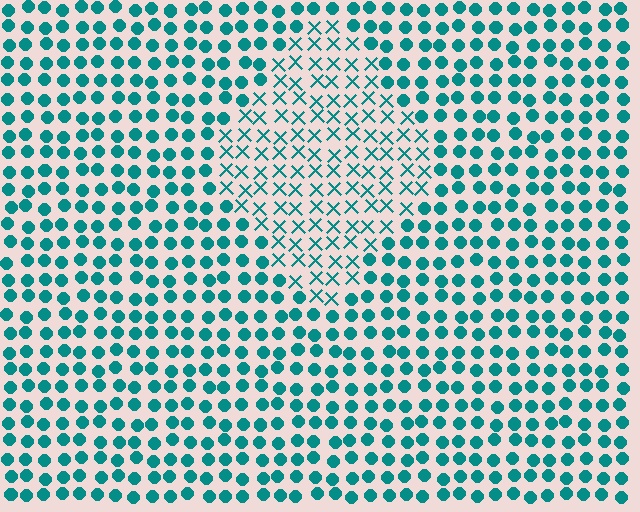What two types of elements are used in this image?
The image uses X marks inside the diamond region and circles outside it.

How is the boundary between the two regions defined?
The boundary is defined by a change in element shape: X marks inside vs. circles outside. All elements share the same color and spacing.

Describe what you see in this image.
The image is filled with small teal elements arranged in a uniform grid. A diamond-shaped region contains X marks, while the surrounding area contains circles. The boundary is defined purely by the change in element shape.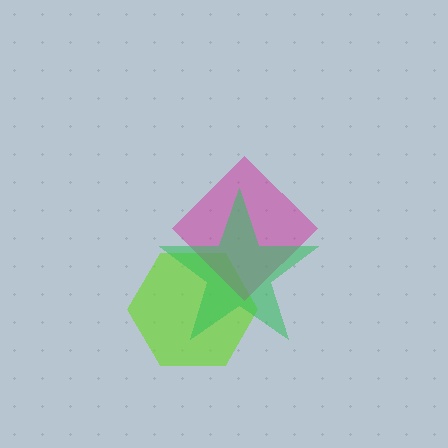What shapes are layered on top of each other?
The layered shapes are: a lime hexagon, a magenta diamond, a green star.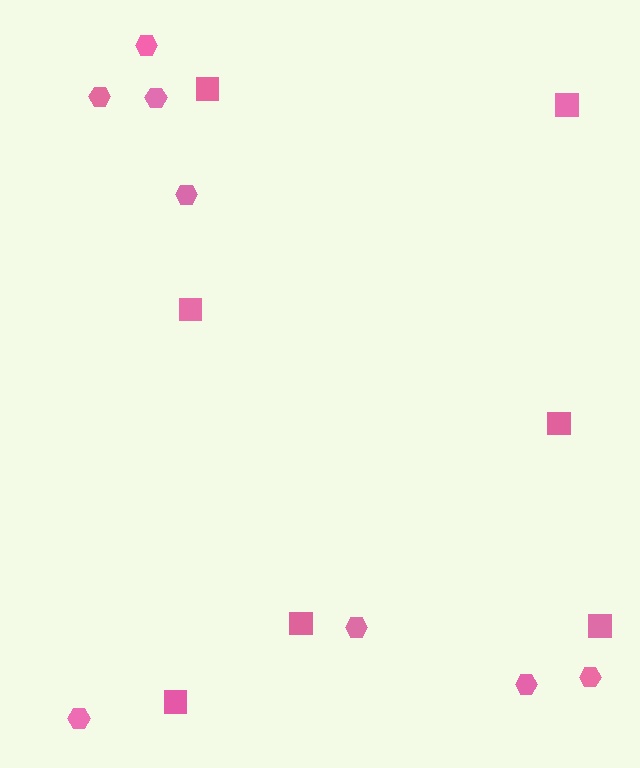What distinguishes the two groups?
There are 2 groups: one group of squares (7) and one group of hexagons (8).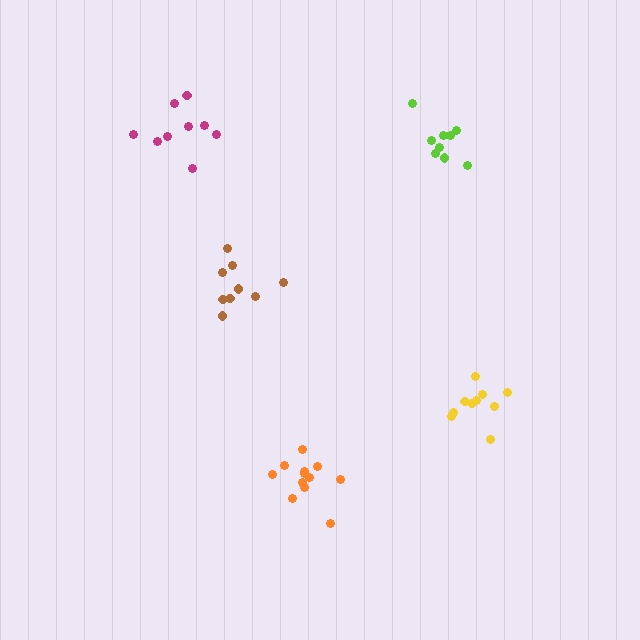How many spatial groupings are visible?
There are 5 spatial groupings.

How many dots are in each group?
Group 1: 10 dots, Group 2: 9 dots, Group 3: 9 dots, Group 4: 12 dots, Group 5: 9 dots (49 total).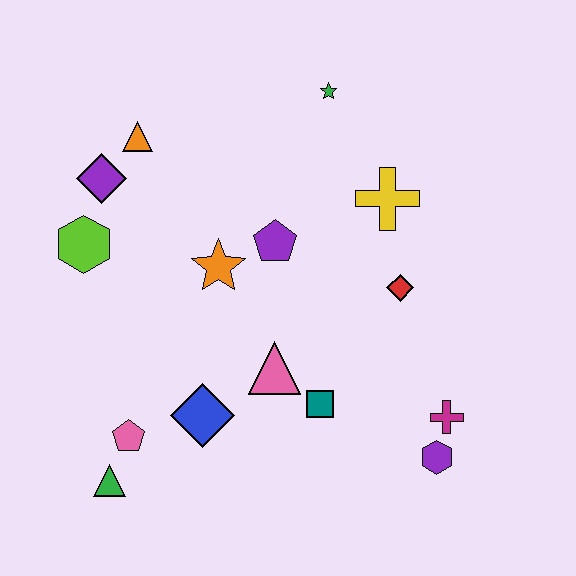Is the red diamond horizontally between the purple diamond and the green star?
No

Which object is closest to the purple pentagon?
The orange star is closest to the purple pentagon.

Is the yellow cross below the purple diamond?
Yes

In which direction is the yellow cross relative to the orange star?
The yellow cross is to the right of the orange star.